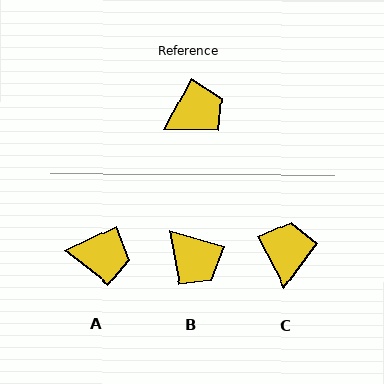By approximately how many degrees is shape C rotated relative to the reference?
Approximately 55 degrees counter-clockwise.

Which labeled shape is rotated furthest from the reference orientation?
B, about 79 degrees away.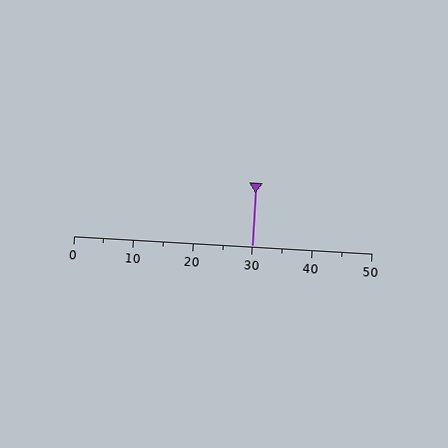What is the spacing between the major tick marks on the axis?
The major ticks are spaced 10 apart.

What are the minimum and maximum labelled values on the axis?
The axis runs from 0 to 50.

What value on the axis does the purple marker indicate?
The marker indicates approximately 30.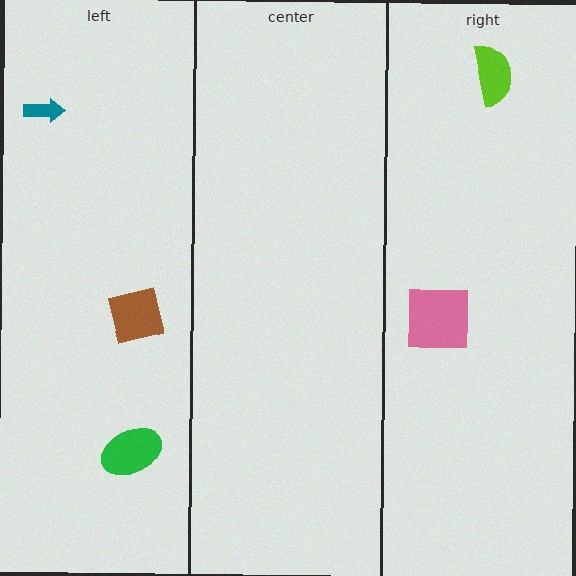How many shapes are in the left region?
3.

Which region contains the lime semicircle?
The right region.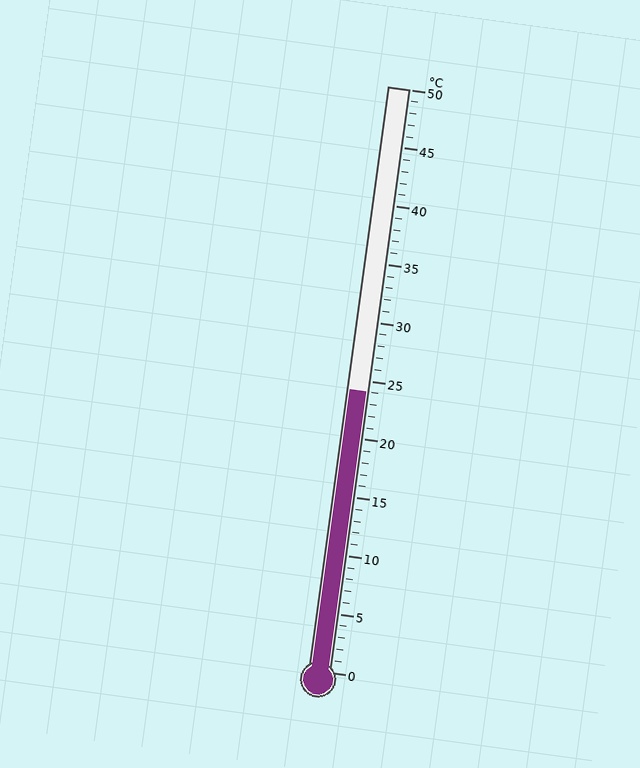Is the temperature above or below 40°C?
The temperature is below 40°C.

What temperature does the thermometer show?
The thermometer shows approximately 24°C.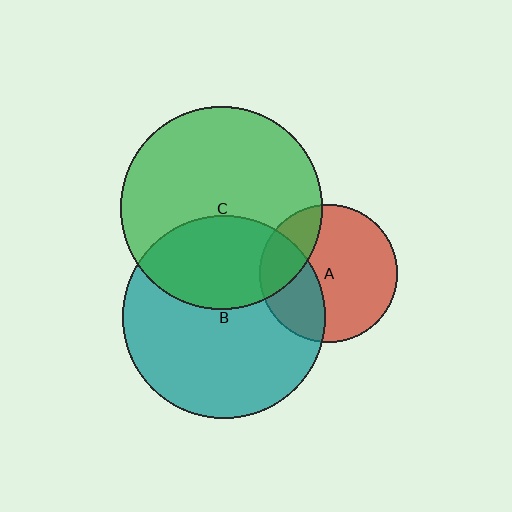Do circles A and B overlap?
Yes.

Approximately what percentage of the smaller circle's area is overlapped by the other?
Approximately 35%.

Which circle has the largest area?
Circle B (teal).